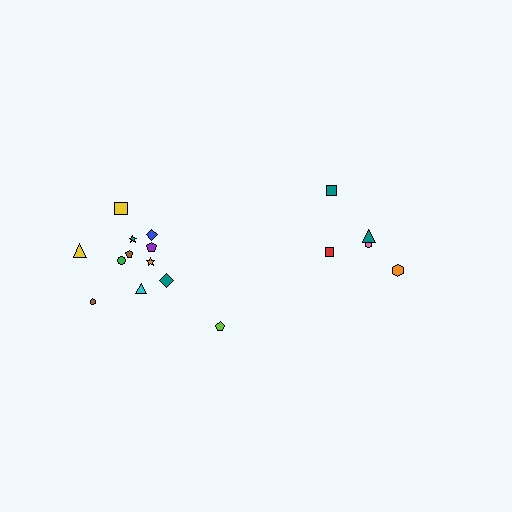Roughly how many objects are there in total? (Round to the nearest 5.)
Roughly 15 objects in total.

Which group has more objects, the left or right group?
The left group.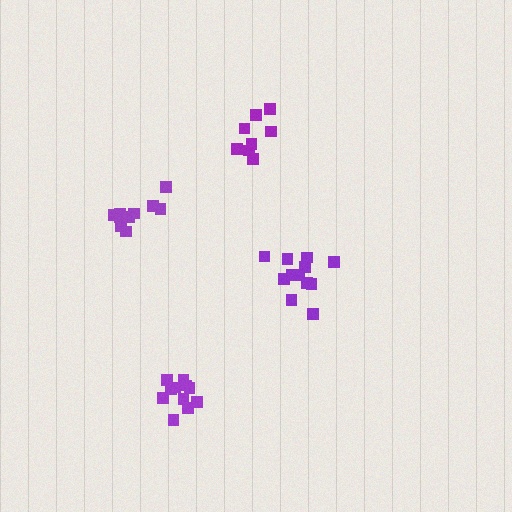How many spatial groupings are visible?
There are 4 spatial groupings.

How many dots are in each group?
Group 1: 12 dots, Group 2: 8 dots, Group 3: 11 dots, Group 4: 10 dots (41 total).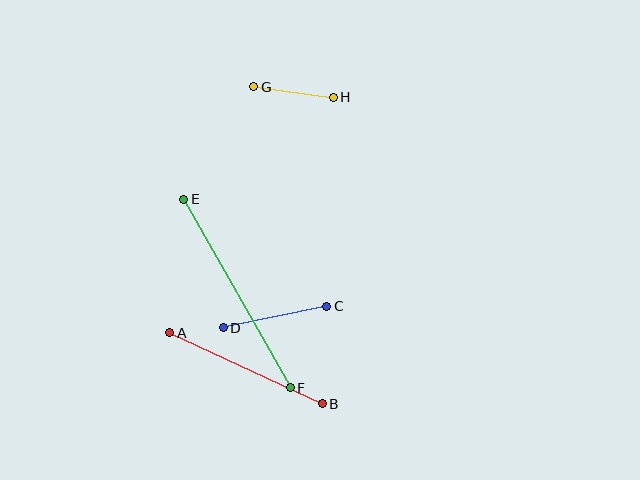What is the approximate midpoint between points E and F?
The midpoint is at approximately (237, 294) pixels.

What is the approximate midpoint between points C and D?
The midpoint is at approximately (275, 317) pixels.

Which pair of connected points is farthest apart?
Points E and F are farthest apart.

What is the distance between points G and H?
The distance is approximately 80 pixels.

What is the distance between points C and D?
The distance is approximately 106 pixels.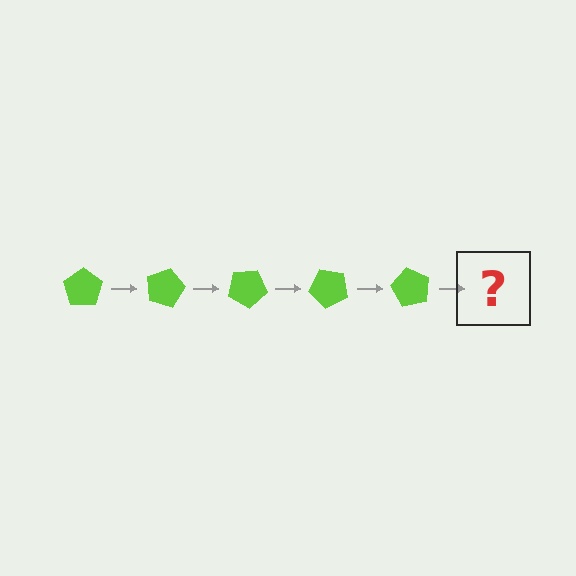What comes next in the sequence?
The next element should be a lime pentagon rotated 75 degrees.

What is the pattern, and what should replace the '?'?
The pattern is that the pentagon rotates 15 degrees each step. The '?' should be a lime pentagon rotated 75 degrees.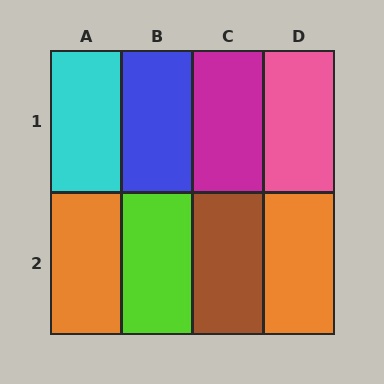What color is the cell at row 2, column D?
Orange.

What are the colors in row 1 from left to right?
Cyan, blue, magenta, pink.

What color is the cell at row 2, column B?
Lime.